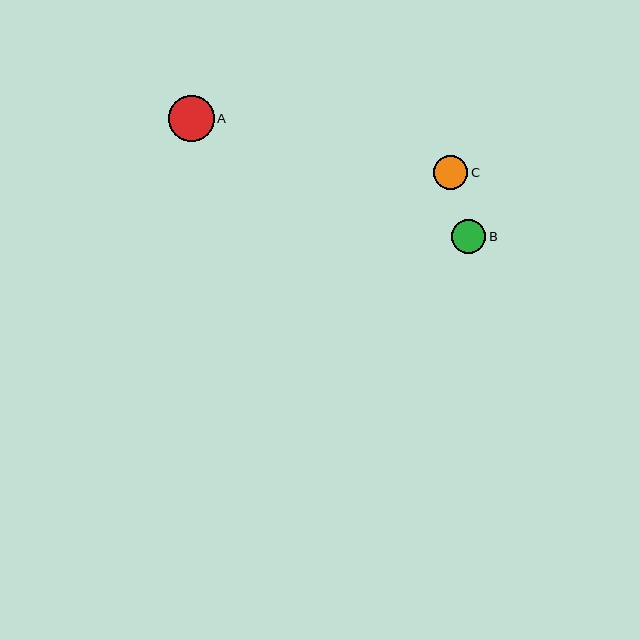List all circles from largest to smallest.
From largest to smallest: A, C, B.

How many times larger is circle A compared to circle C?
Circle A is approximately 1.4 times the size of circle C.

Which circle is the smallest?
Circle B is the smallest with a size of approximately 34 pixels.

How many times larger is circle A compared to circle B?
Circle A is approximately 1.4 times the size of circle B.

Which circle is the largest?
Circle A is the largest with a size of approximately 46 pixels.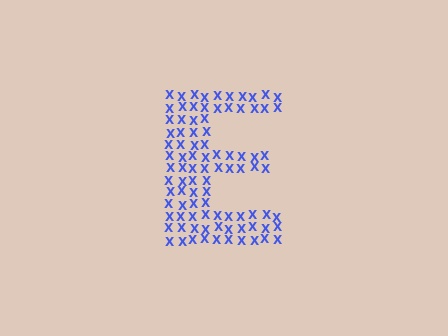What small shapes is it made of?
It is made of small letter X's.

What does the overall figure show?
The overall figure shows the letter E.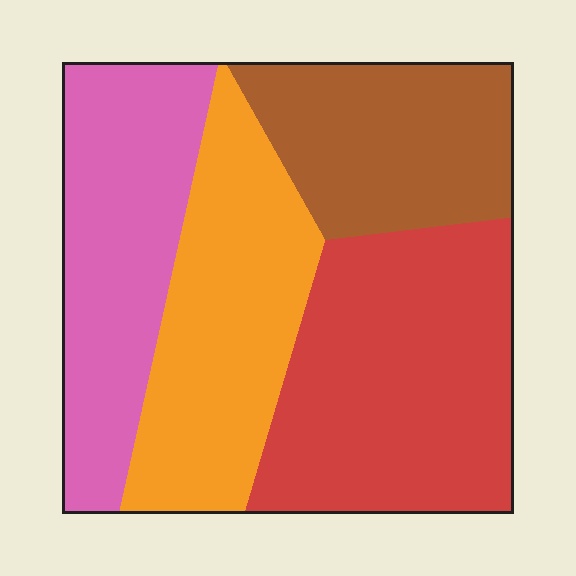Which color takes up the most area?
Red, at roughly 30%.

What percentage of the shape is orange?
Orange takes up between a sixth and a third of the shape.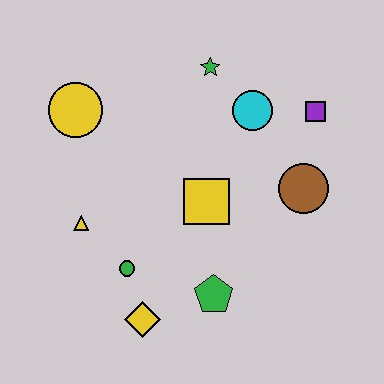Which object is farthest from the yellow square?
The yellow circle is farthest from the yellow square.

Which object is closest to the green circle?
The yellow diamond is closest to the green circle.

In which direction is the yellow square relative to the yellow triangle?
The yellow square is to the right of the yellow triangle.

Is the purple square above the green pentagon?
Yes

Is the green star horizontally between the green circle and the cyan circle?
Yes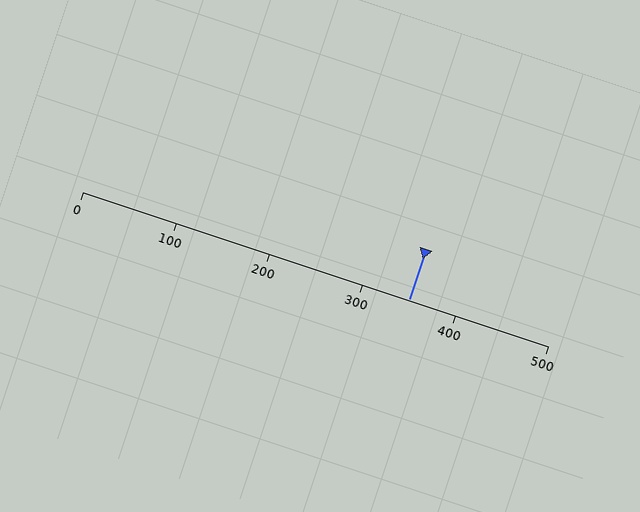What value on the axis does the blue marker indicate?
The marker indicates approximately 350.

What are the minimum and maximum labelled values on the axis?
The axis runs from 0 to 500.